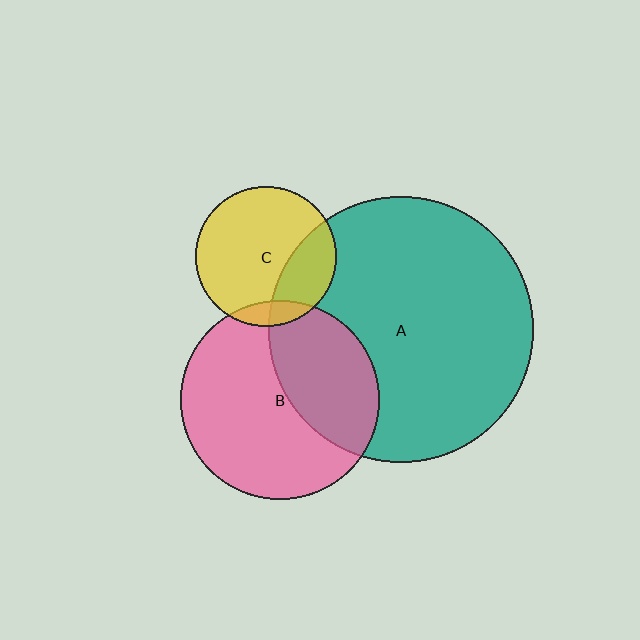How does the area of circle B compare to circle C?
Approximately 2.0 times.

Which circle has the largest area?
Circle A (teal).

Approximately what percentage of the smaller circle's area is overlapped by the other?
Approximately 10%.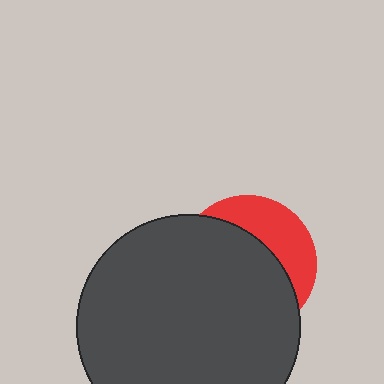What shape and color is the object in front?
The object in front is a dark gray circle.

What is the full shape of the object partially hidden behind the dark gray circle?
The partially hidden object is a red circle.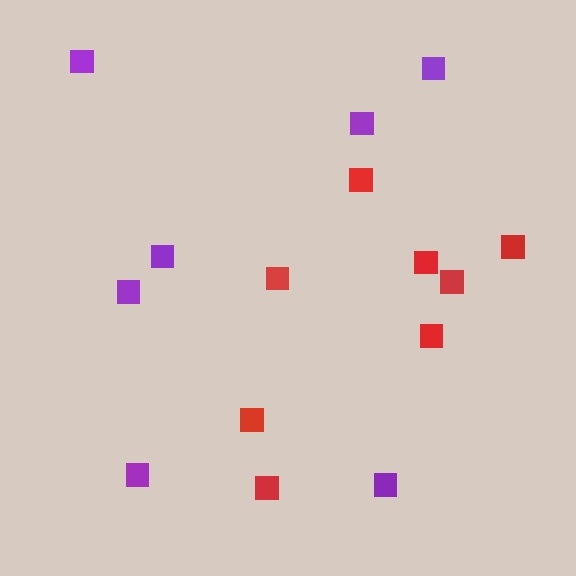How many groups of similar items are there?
There are 2 groups: one group of purple squares (7) and one group of red squares (8).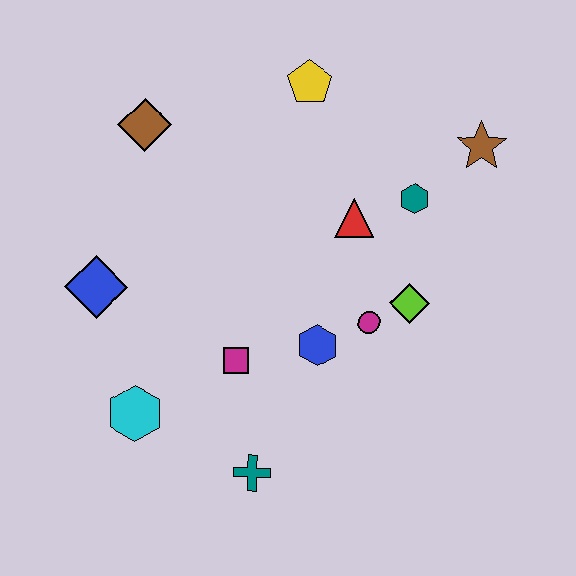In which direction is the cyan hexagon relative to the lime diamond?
The cyan hexagon is to the left of the lime diamond.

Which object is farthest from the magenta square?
The brown star is farthest from the magenta square.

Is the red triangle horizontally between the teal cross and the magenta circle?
Yes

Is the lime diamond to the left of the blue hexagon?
No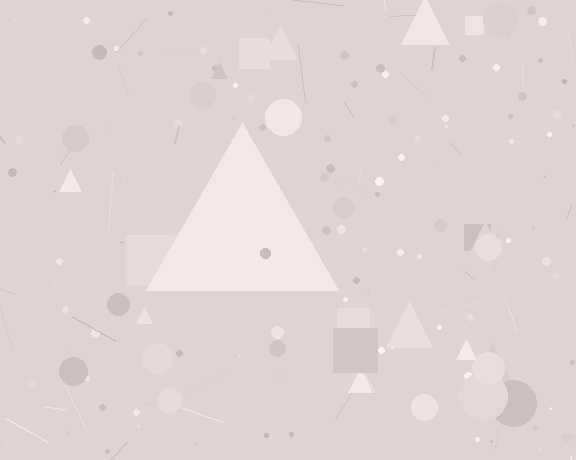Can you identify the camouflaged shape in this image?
The camouflaged shape is a triangle.